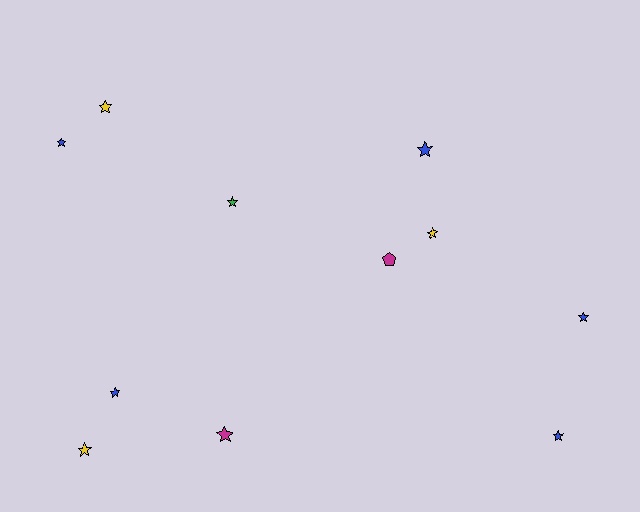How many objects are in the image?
There are 11 objects.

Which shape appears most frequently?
Star, with 10 objects.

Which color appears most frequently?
Blue, with 5 objects.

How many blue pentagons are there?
There are no blue pentagons.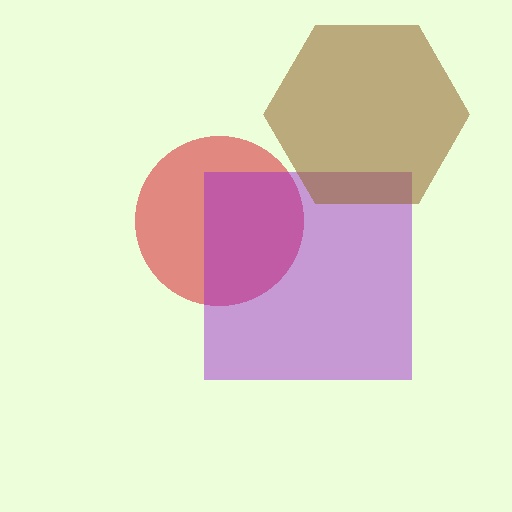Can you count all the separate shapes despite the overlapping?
Yes, there are 3 separate shapes.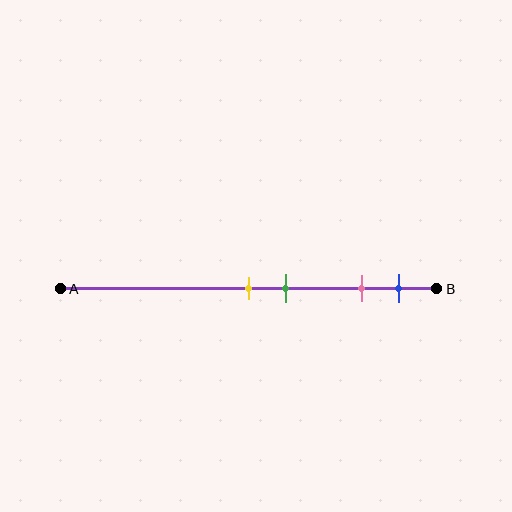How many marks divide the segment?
There are 4 marks dividing the segment.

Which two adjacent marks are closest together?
The yellow and green marks are the closest adjacent pair.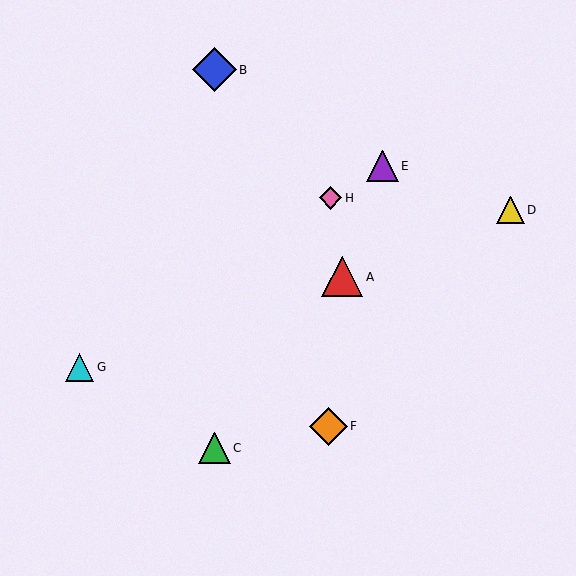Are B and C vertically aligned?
Yes, both are at x≈214.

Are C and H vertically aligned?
No, C is at x≈214 and H is at x≈331.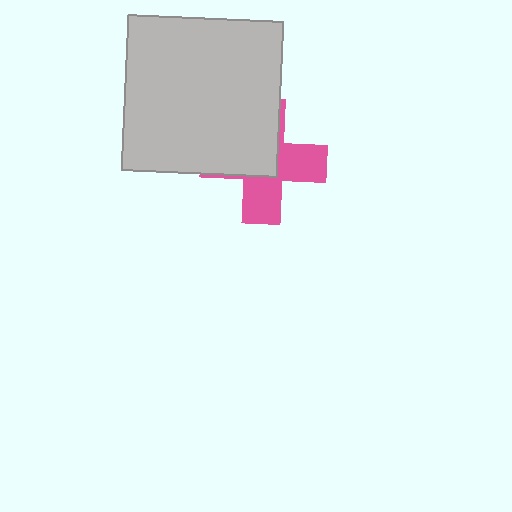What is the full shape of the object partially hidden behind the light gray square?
The partially hidden object is a pink cross.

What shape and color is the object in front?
The object in front is a light gray square.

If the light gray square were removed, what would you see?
You would see the complete pink cross.